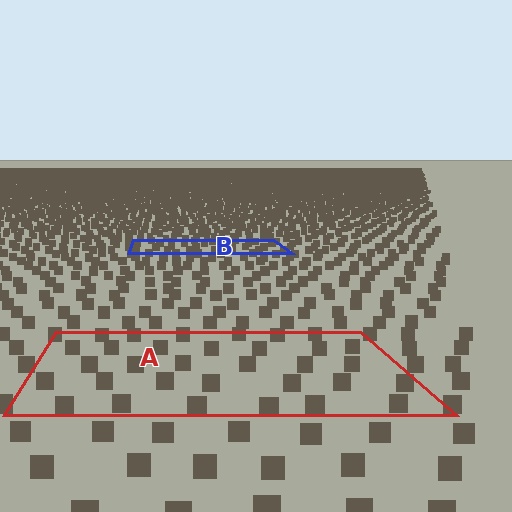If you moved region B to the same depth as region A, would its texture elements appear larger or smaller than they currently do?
They would appear larger. At a closer depth, the same texture elements are projected at a bigger on-screen size.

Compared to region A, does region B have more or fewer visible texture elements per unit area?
Region B has more texture elements per unit area — they are packed more densely because it is farther away.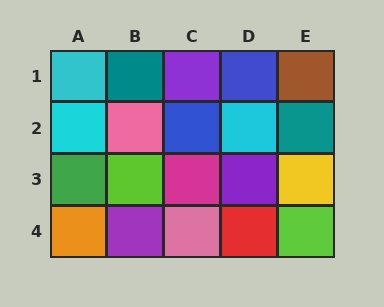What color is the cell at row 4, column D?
Red.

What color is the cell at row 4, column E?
Lime.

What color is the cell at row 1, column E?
Brown.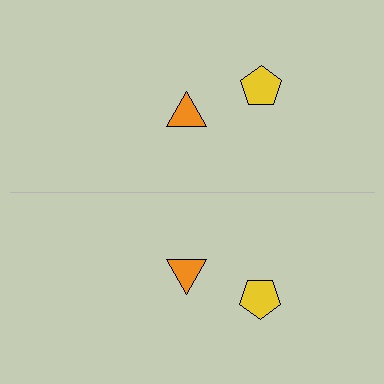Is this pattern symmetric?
Yes, this pattern has bilateral (reflection) symmetry.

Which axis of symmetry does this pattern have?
The pattern has a horizontal axis of symmetry running through the center of the image.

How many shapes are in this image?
There are 4 shapes in this image.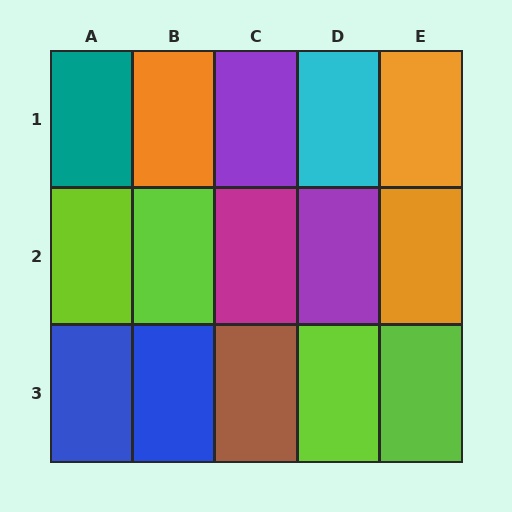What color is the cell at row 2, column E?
Orange.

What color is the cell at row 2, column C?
Magenta.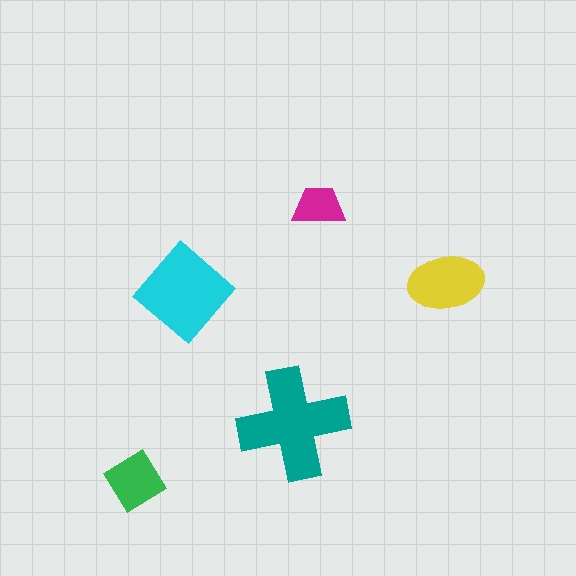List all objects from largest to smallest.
The teal cross, the cyan diamond, the yellow ellipse, the green diamond, the magenta trapezoid.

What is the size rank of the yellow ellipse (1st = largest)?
3rd.